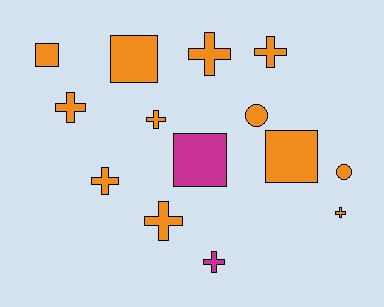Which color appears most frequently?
Orange, with 12 objects.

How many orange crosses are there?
There are 7 orange crosses.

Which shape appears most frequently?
Cross, with 8 objects.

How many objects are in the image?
There are 14 objects.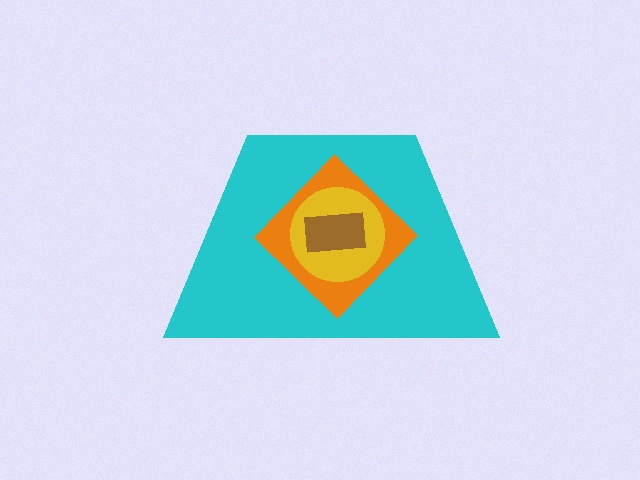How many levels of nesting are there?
4.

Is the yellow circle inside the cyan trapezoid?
Yes.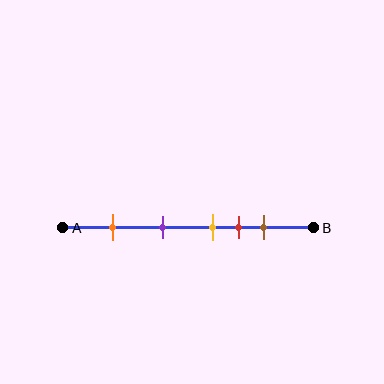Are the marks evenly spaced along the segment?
No, the marks are not evenly spaced.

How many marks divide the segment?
There are 5 marks dividing the segment.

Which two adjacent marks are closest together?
The yellow and red marks are the closest adjacent pair.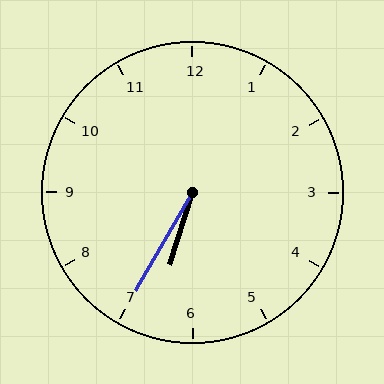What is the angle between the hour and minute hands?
Approximately 12 degrees.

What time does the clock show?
6:35.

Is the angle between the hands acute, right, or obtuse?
It is acute.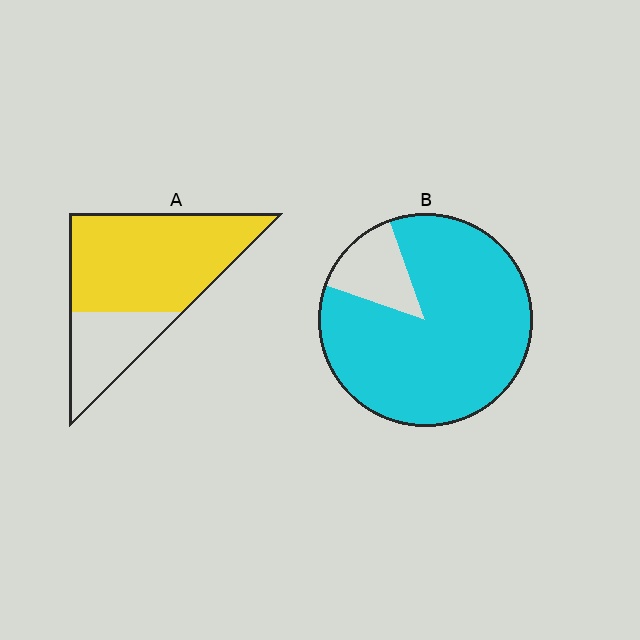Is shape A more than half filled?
Yes.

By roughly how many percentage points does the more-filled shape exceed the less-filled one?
By roughly 15 percentage points (B over A).